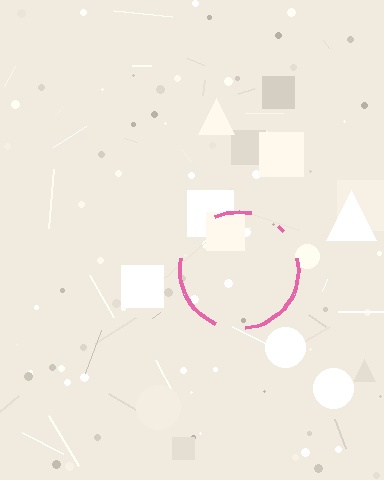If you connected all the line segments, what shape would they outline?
They would outline a circle.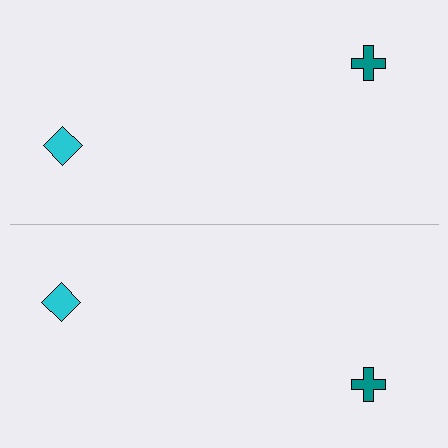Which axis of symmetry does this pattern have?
The pattern has a horizontal axis of symmetry running through the center of the image.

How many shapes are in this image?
There are 4 shapes in this image.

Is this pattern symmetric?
Yes, this pattern has bilateral (reflection) symmetry.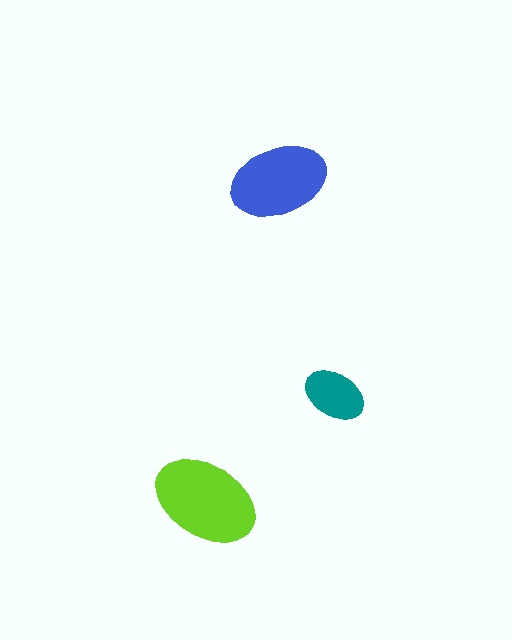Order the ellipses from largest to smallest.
the lime one, the blue one, the teal one.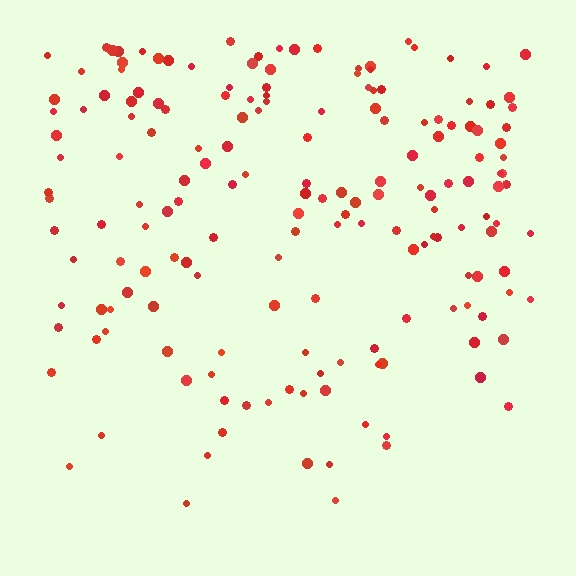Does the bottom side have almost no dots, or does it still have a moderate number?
Still a moderate number, just noticeably fewer than the top.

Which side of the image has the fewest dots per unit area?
The bottom.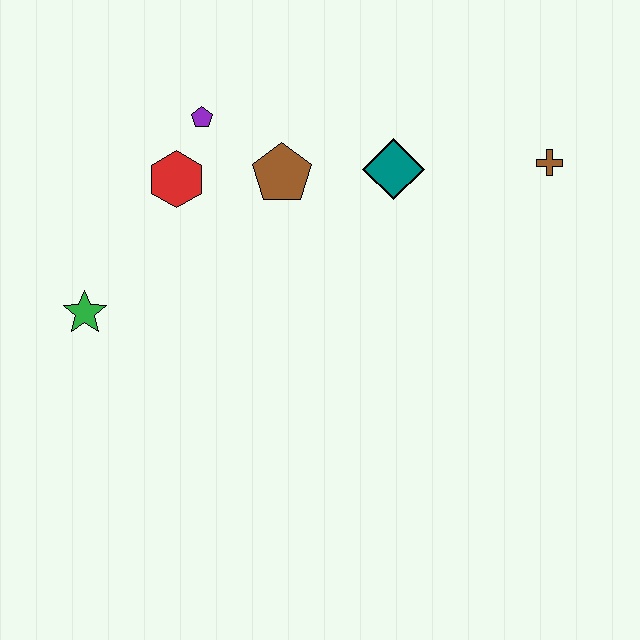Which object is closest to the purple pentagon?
The red hexagon is closest to the purple pentagon.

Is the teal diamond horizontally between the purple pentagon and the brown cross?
Yes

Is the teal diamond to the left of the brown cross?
Yes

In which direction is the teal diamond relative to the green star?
The teal diamond is to the right of the green star.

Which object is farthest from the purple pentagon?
The brown cross is farthest from the purple pentagon.